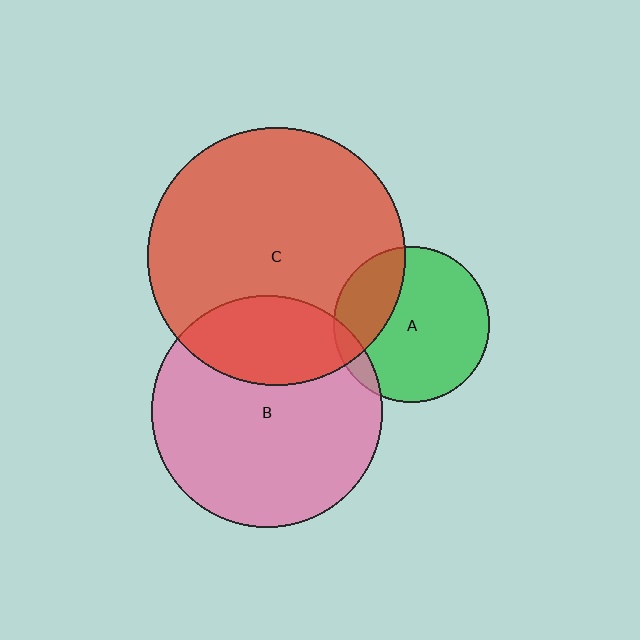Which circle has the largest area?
Circle C (red).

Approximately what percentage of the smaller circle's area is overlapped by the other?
Approximately 25%.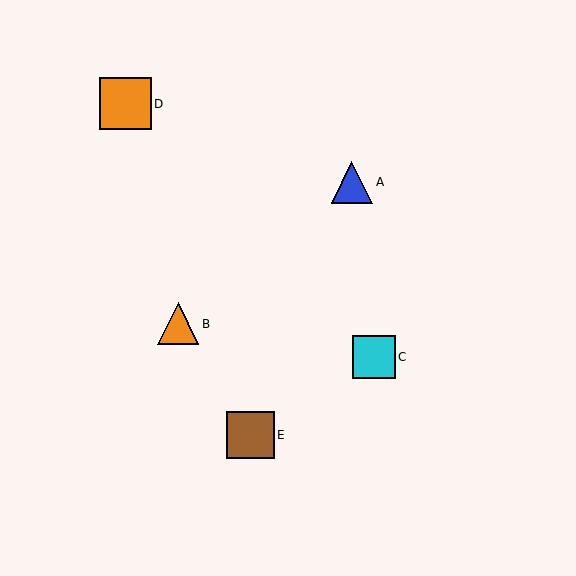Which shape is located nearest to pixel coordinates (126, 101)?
The orange square (labeled D) at (125, 104) is nearest to that location.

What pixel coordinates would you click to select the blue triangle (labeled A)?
Click at (352, 182) to select the blue triangle A.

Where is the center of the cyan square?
The center of the cyan square is at (374, 357).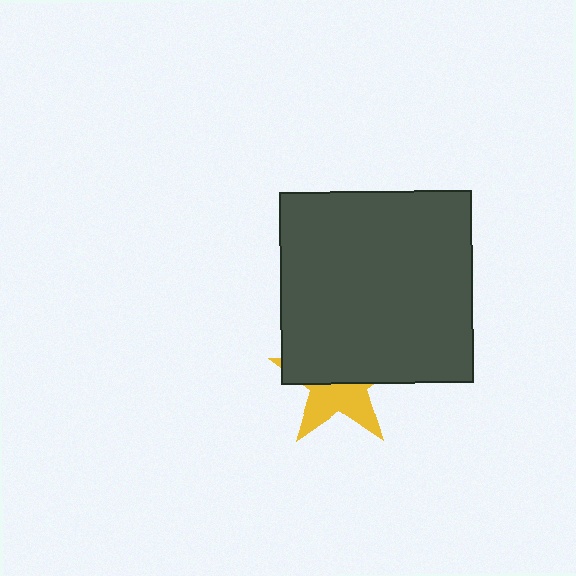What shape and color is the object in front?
The object in front is a dark gray square.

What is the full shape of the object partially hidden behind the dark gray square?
The partially hidden object is a yellow star.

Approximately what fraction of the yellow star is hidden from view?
Roughly 57% of the yellow star is hidden behind the dark gray square.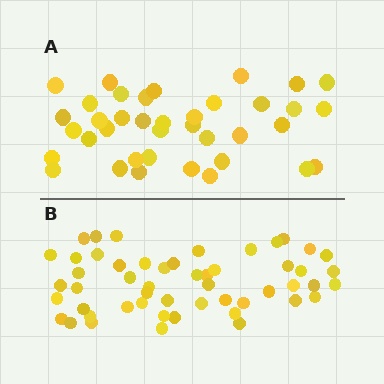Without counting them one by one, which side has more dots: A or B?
Region B (the bottom region) has more dots.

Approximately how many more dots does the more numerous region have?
Region B has approximately 15 more dots than region A.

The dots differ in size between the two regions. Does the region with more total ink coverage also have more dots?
No. Region A has more total ink coverage because its dots are larger, but region B actually contains more individual dots. Total area can be misleading — the number of items is what matters here.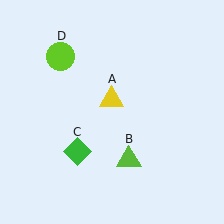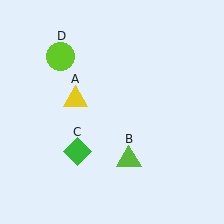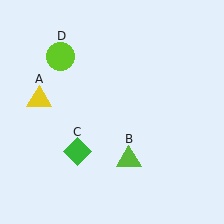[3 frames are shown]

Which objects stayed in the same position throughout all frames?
Lime triangle (object B) and green diamond (object C) and lime circle (object D) remained stationary.